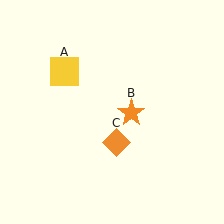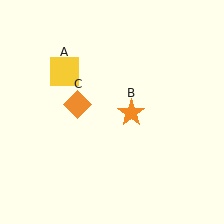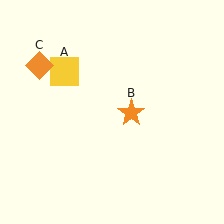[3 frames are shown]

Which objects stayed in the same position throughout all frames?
Yellow square (object A) and orange star (object B) remained stationary.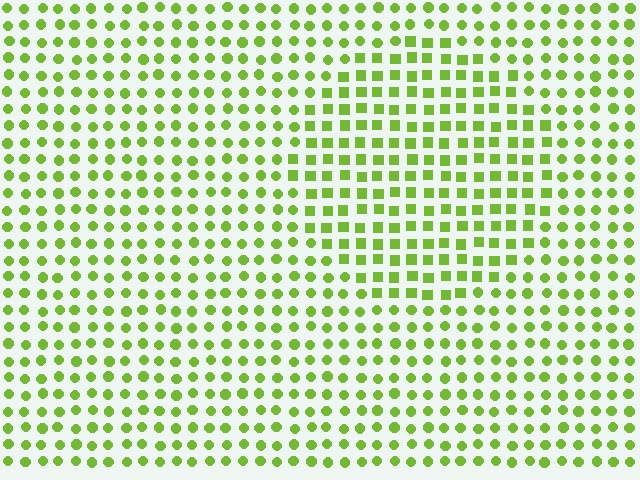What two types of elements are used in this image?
The image uses squares inside the circle region and circles outside it.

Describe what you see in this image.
The image is filled with small lime elements arranged in a uniform grid. A circle-shaped region contains squares, while the surrounding area contains circles. The boundary is defined purely by the change in element shape.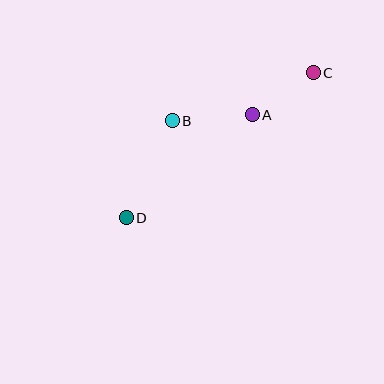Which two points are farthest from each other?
Points C and D are farthest from each other.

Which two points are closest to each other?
Points A and C are closest to each other.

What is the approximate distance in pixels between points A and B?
The distance between A and B is approximately 80 pixels.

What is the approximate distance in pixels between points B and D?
The distance between B and D is approximately 107 pixels.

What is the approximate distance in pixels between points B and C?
The distance between B and C is approximately 149 pixels.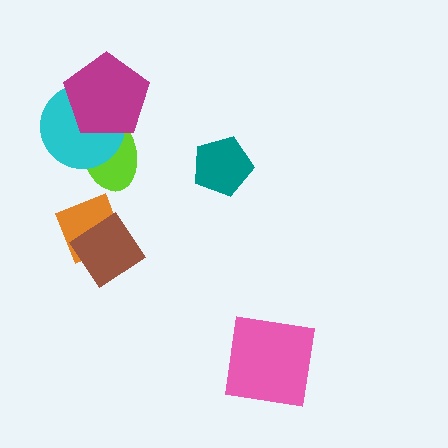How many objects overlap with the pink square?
0 objects overlap with the pink square.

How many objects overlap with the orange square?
1 object overlaps with the orange square.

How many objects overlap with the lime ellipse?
2 objects overlap with the lime ellipse.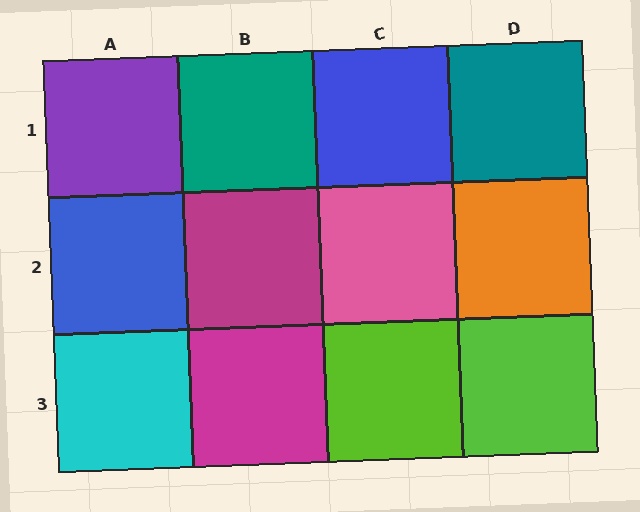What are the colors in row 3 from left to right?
Cyan, magenta, lime, lime.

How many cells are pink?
1 cell is pink.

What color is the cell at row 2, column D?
Orange.